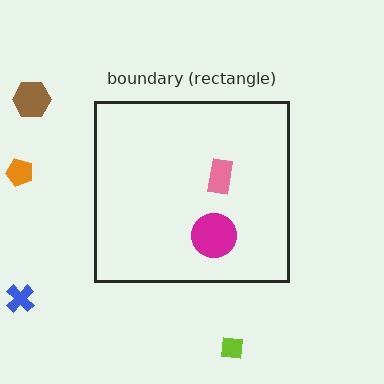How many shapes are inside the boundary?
2 inside, 4 outside.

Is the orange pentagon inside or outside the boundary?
Outside.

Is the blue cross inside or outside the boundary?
Outside.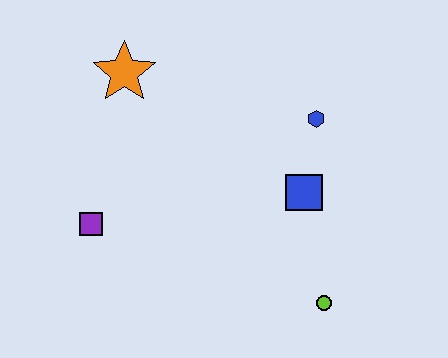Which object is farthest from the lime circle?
The orange star is farthest from the lime circle.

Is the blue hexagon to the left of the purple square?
No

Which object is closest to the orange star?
The purple square is closest to the orange star.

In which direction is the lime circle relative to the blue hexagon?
The lime circle is below the blue hexagon.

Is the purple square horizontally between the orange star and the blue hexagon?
No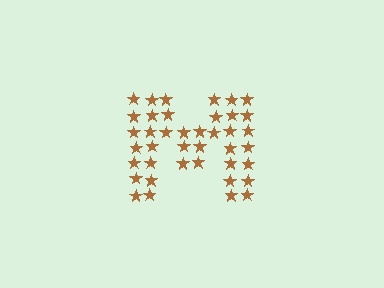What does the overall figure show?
The overall figure shows the letter M.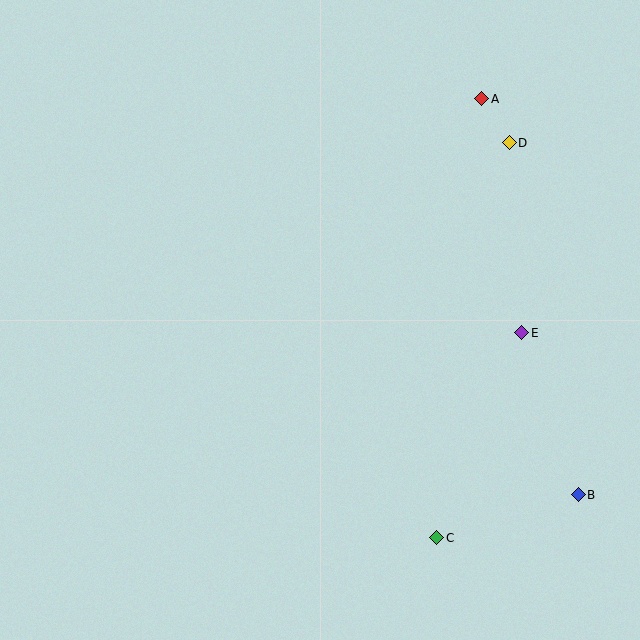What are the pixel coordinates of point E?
Point E is at (522, 333).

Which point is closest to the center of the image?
Point E at (522, 333) is closest to the center.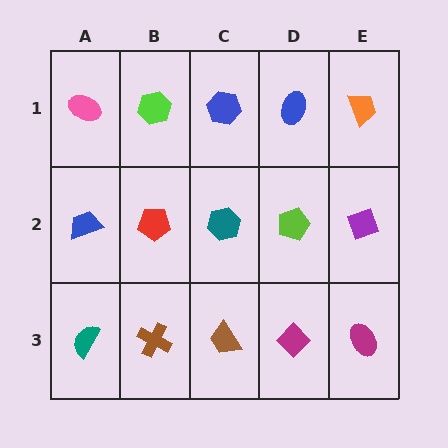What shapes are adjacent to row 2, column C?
A blue hexagon (row 1, column C), a brown trapezoid (row 3, column C), a red pentagon (row 2, column B), a lime pentagon (row 2, column D).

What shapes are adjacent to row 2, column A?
A pink ellipse (row 1, column A), a teal semicircle (row 3, column A), a red pentagon (row 2, column B).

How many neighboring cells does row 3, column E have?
2.